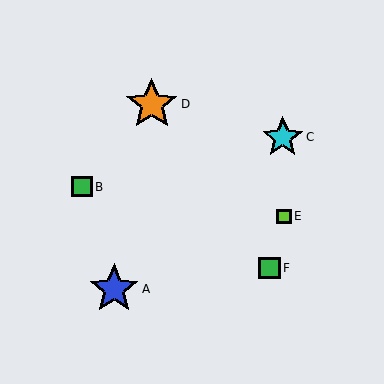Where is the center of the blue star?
The center of the blue star is at (114, 289).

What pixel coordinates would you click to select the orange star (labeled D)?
Click at (152, 104) to select the orange star D.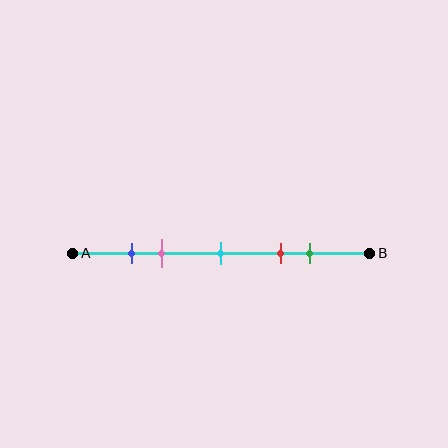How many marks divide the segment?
There are 5 marks dividing the segment.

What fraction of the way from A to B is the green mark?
The green mark is approximately 80% (0.8) of the way from A to B.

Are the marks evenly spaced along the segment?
No, the marks are not evenly spaced.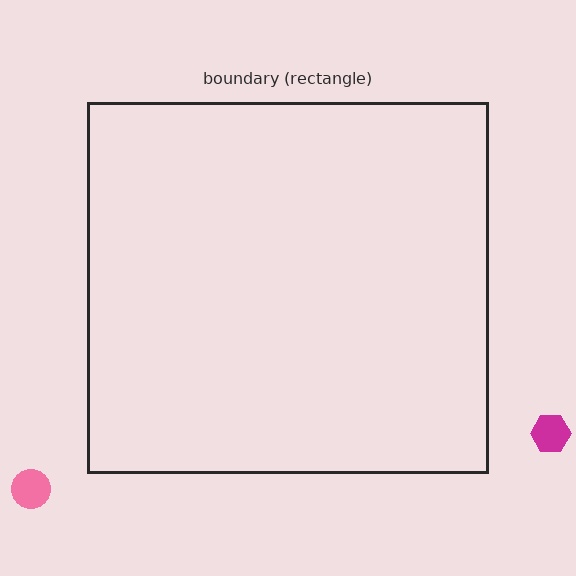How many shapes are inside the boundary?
0 inside, 2 outside.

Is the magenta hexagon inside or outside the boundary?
Outside.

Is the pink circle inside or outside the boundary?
Outside.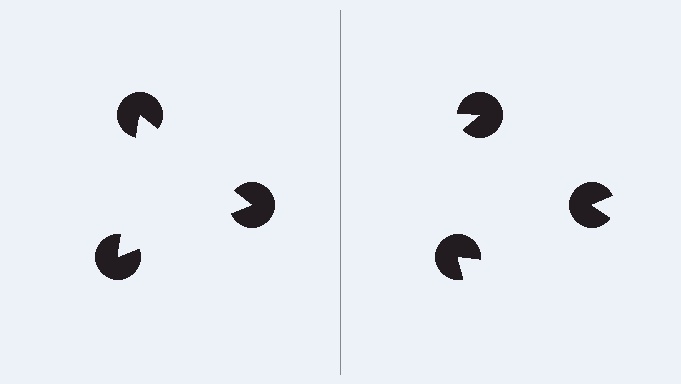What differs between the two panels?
The pac-man discs are positioned identically on both sides; only the wedge orientations differ. On the left they align to a triangle; on the right they are misaligned.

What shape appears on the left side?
An illusory triangle.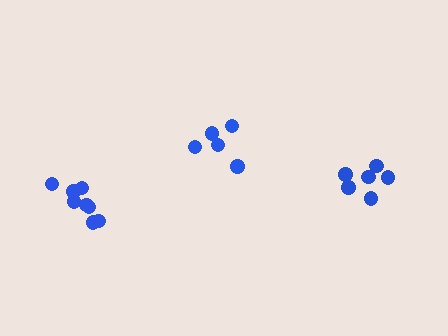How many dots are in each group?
Group 1: 5 dots, Group 2: 6 dots, Group 3: 8 dots (19 total).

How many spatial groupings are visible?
There are 3 spatial groupings.